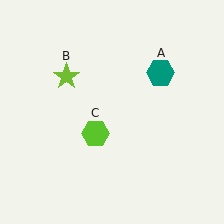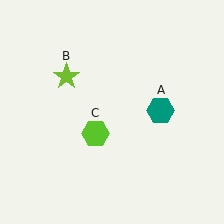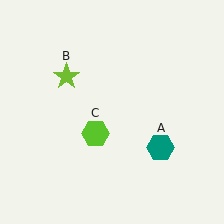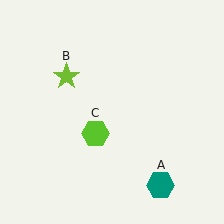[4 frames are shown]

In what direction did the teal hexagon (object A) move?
The teal hexagon (object A) moved down.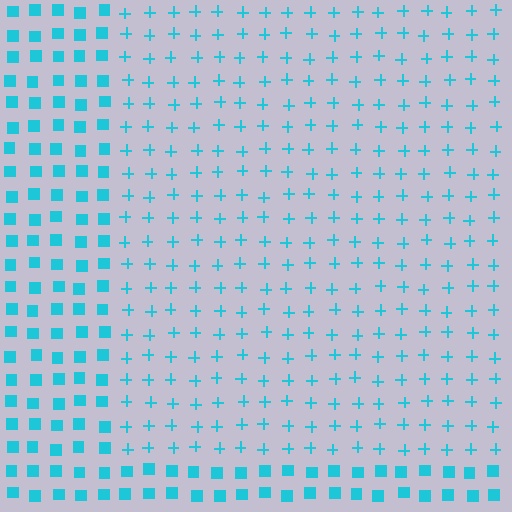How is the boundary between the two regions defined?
The boundary is defined by a change in element shape: plus signs inside vs. squares outside. All elements share the same color and spacing.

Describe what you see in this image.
The image is filled with small cyan elements arranged in a uniform grid. A rectangle-shaped region contains plus signs, while the surrounding area contains squares. The boundary is defined purely by the change in element shape.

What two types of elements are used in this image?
The image uses plus signs inside the rectangle region and squares outside it.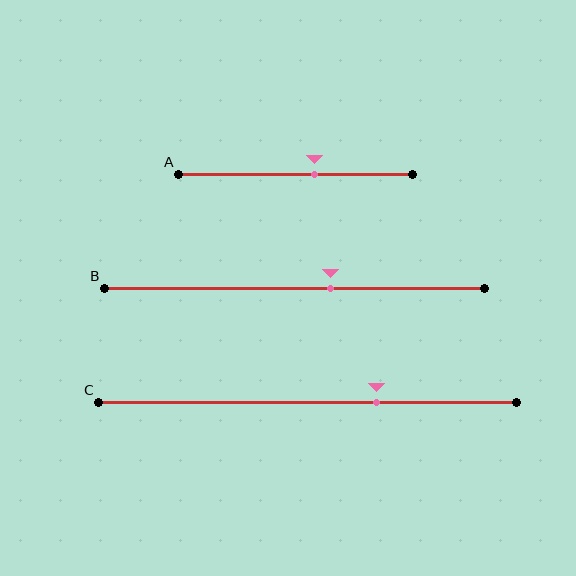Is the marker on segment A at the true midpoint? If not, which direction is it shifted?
No, the marker on segment A is shifted to the right by about 8% of the segment length.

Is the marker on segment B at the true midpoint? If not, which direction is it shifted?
No, the marker on segment B is shifted to the right by about 9% of the segment length.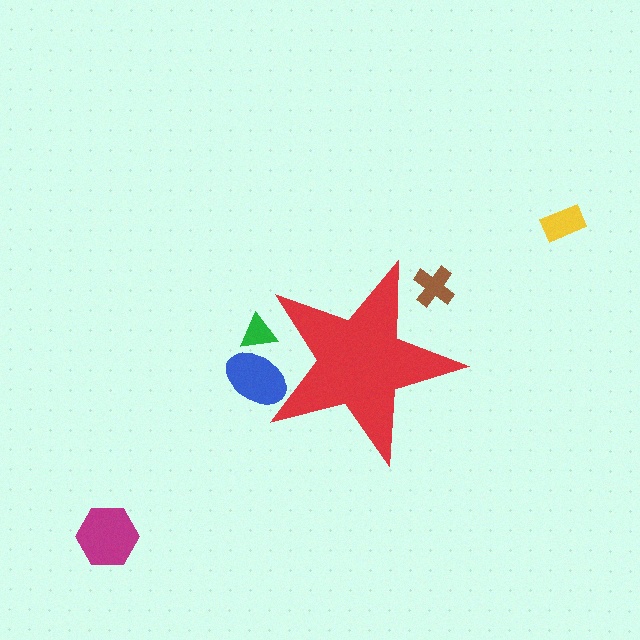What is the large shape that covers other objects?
A red star.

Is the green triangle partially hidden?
Yes, the green triangle is partially hidden behind the red star.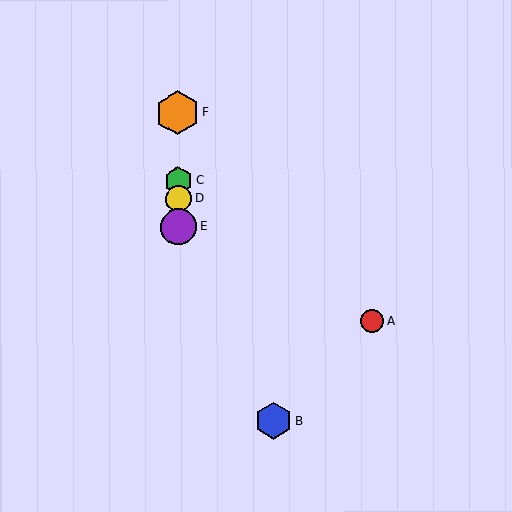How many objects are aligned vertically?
4 objects (C, D, E, F) are aligned vertically.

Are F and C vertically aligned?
Yes, both are at x≈178.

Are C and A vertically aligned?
No, C is at x≈178 and A is at x≈372.